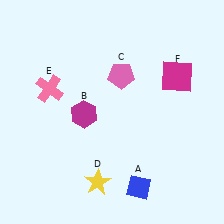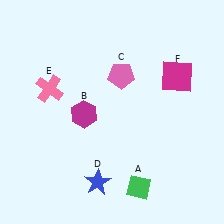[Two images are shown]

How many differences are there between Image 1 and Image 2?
There are 2 differences between the two images.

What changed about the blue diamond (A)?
In Image 1, A is blue. In Image 2, it changed to green.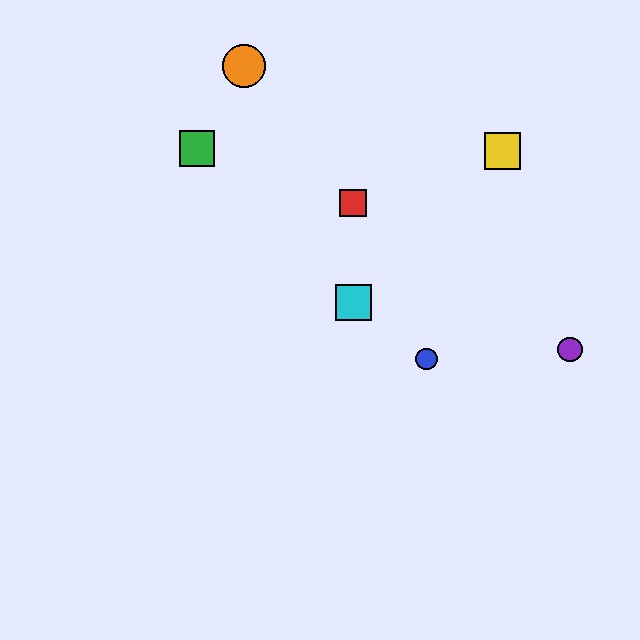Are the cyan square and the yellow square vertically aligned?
No, the cyan square is at x≈353 and the yellow square is at x≈503.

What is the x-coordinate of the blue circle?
The blue circle is at x≈427.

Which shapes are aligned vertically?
The red square, the cyan square are aligned vertically.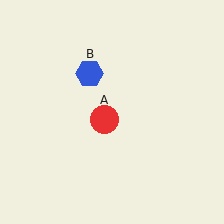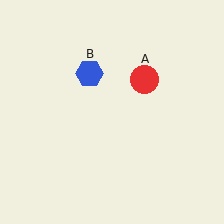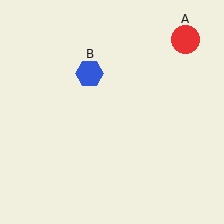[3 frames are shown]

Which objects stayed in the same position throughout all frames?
Blue hexagon (object B) remained stationary.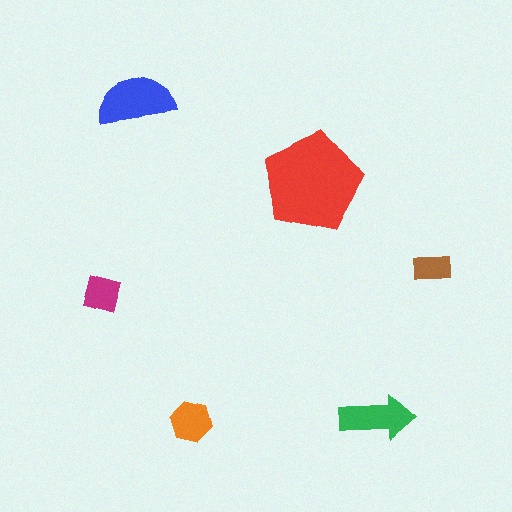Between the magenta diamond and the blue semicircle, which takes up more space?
The blue semicircle.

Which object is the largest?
The red pentagon.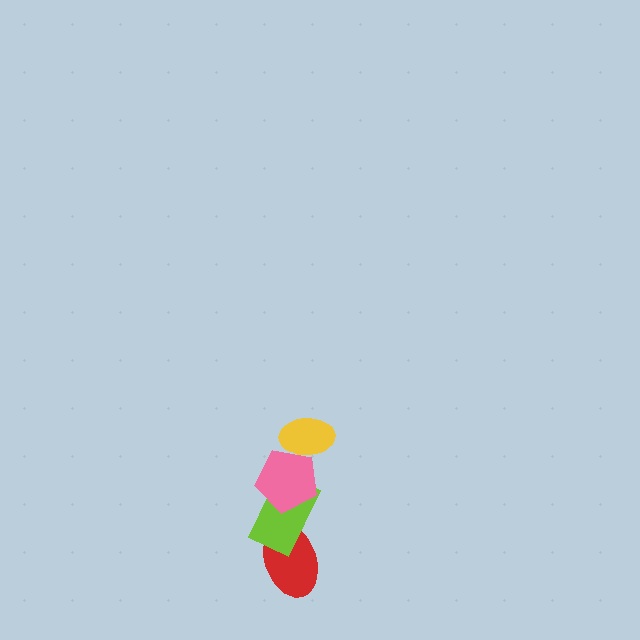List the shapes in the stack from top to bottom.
From top to bottom: the yellow ellipse, the pink pentagon, the lime rectangle, the red ellipse.